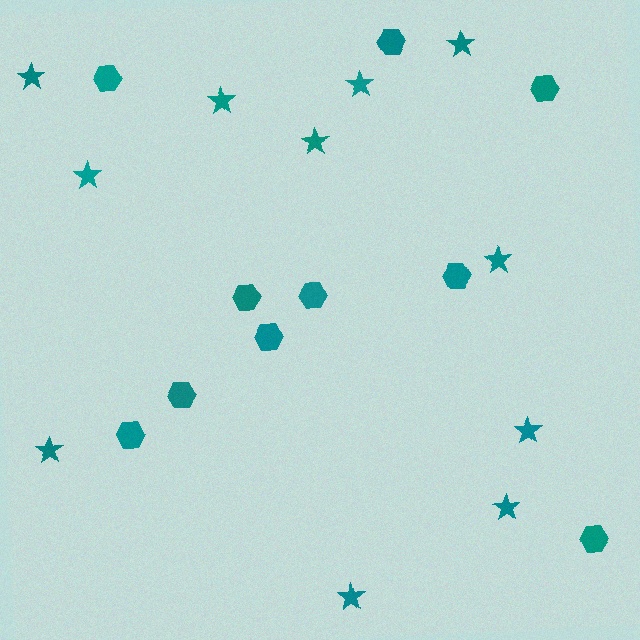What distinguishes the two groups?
There are 2 groups: one group of hexagons (10) and one group of stars (11).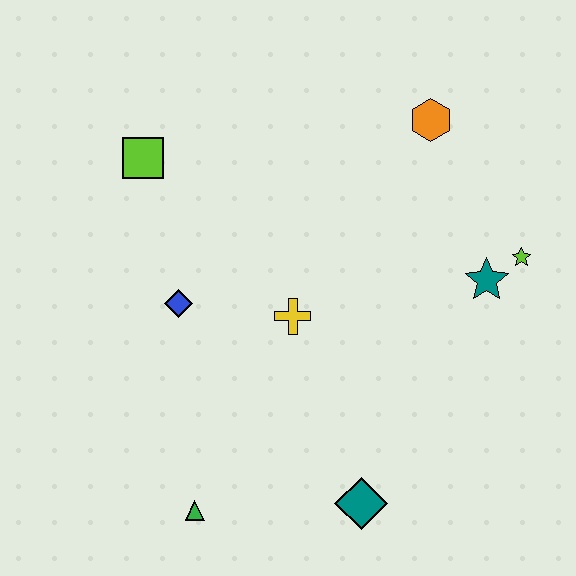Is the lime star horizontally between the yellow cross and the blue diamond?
No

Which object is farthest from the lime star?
The green triangle is farthest from the lime star.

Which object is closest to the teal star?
The lime star is closest to the teal star.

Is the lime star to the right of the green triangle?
Yes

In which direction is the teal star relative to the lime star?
The teal star is to the left of the lime star.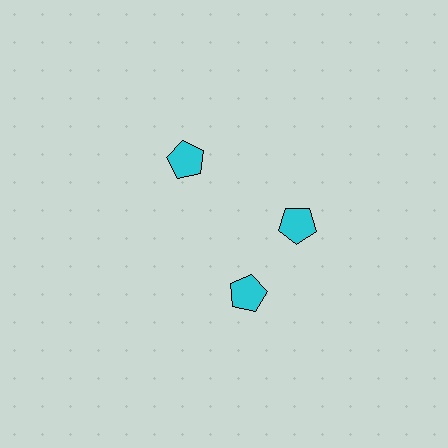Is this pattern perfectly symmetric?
No. The 3 cyan pentagons are arranged in a ring, but one element near the 7 o'clock position is rotated out of alignment along the ring, breaking the 3-fold rotational symmetry.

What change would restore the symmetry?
The symmetry would be restored by rotating it back into even spacing with its neighbors so that all 3 pentagons sit at equal angles and equal distance from the center.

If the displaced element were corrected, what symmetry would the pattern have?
It would have 3-fold rotational symmetry — the pattern would map onto itself every 120 degrees.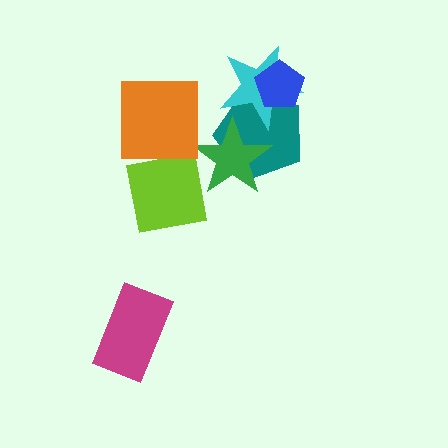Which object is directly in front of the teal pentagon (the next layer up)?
The green star is directly in front of the teal pentagon.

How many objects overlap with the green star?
2 objects overlap with the green star.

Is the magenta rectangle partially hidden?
No, no other shape covers it.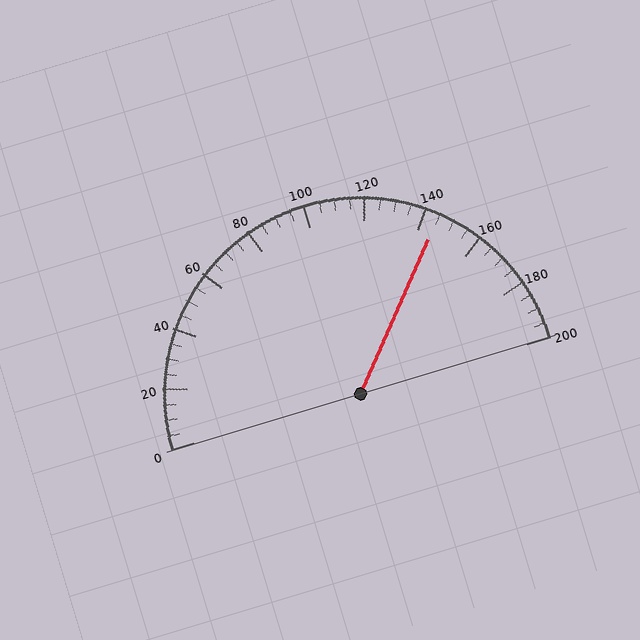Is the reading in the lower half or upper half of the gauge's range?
The reading is in the upper half of the range (0 to 200).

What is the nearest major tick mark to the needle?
The nearest major tick mark is 140.